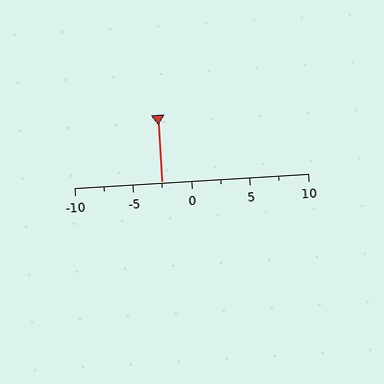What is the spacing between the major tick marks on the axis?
The major ticks are spaced 5 apart.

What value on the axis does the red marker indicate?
The marker indicates approximately -2.5.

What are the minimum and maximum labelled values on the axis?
The axis runs from -10 to 10.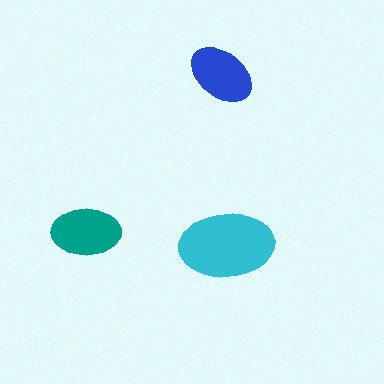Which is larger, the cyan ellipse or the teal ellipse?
The cyan one.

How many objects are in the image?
There are 3 objects in the image.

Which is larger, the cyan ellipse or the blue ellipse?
The cyan one.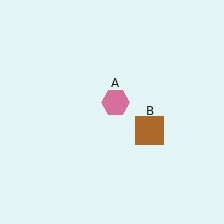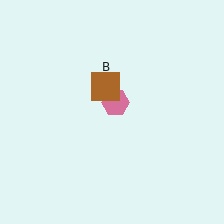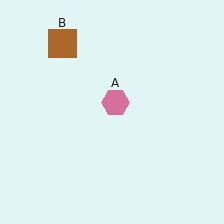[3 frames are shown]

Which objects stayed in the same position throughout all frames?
Pink hexagon (object A) remained stationary.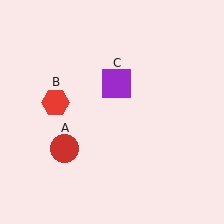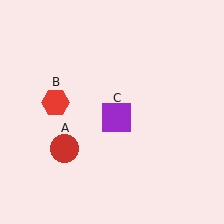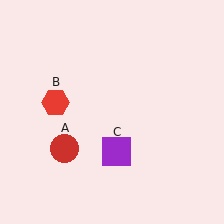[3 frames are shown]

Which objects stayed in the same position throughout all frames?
Red circle (object A) and red hexagon (object B) remained stationary.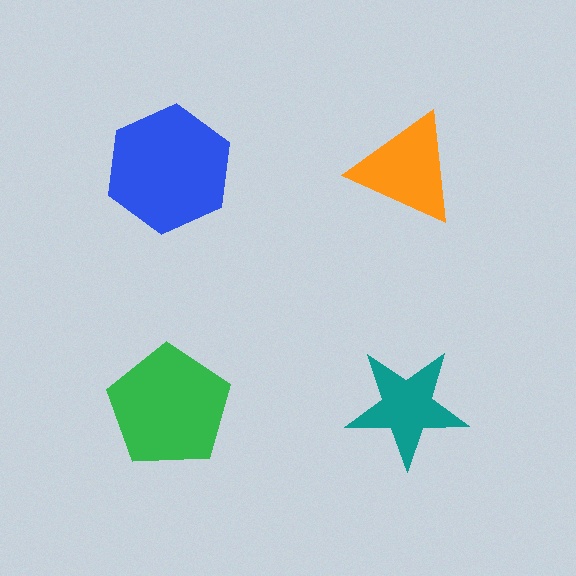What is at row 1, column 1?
A blue hexagon.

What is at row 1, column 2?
An orange triangle.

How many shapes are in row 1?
2 shapes.